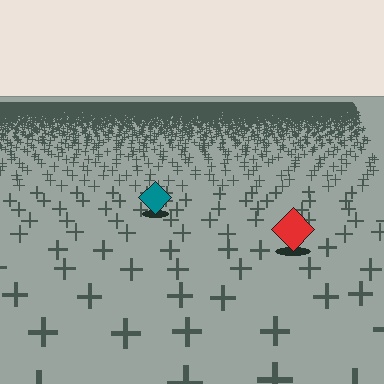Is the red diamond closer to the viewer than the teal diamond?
Yes. The red diamond is closer — you can tell from the texture gradient: the ground texture is coarser near it.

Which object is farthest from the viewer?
The teal diamond is farthest from the viewer. It appears smaller and the ground texture around it is denser.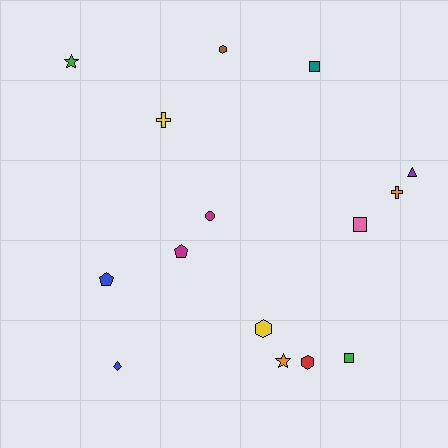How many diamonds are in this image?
There is 1 diamond.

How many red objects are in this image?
There is 1 red object.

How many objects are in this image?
There are 15 objects.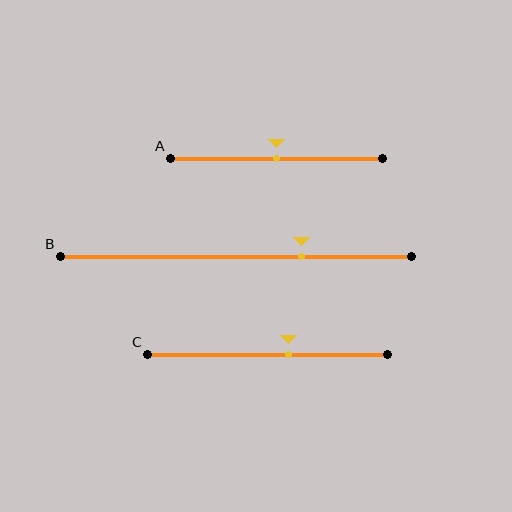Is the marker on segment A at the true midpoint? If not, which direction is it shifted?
Yes, the marker on segment A is at the true midpoint.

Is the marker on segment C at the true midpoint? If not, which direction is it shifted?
No, the marker on segment C is shifted to the right by about 9% of the segment length.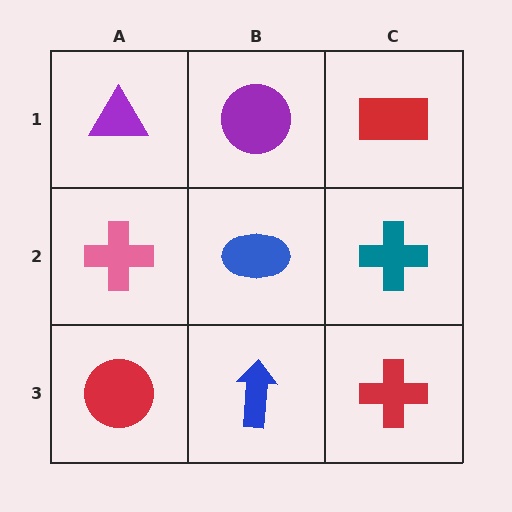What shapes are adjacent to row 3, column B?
A blue ellipse (row 2, column B), a red circle (row 3, column A), a red cross (row 3, column C).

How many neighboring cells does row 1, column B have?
3.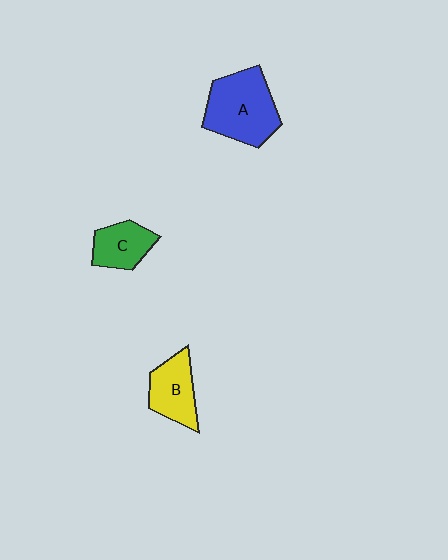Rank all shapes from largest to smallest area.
From largest to smallest: A (blue), B (yellow), C (green).